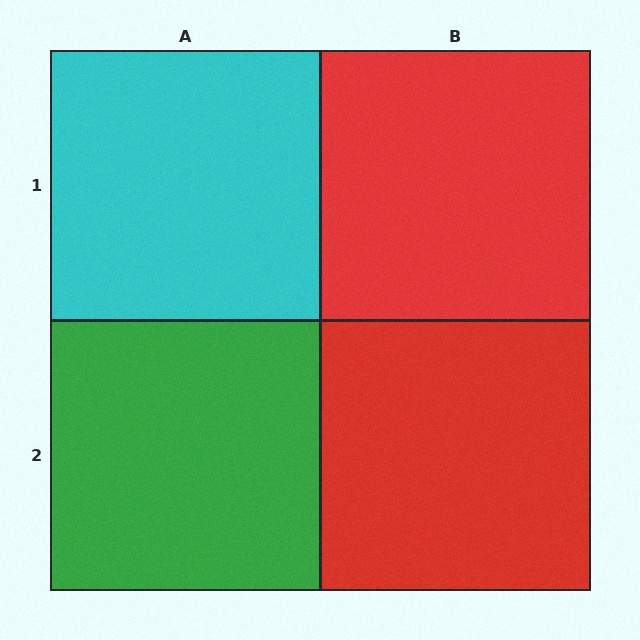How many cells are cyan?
1 cell is cyan.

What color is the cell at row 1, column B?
Red.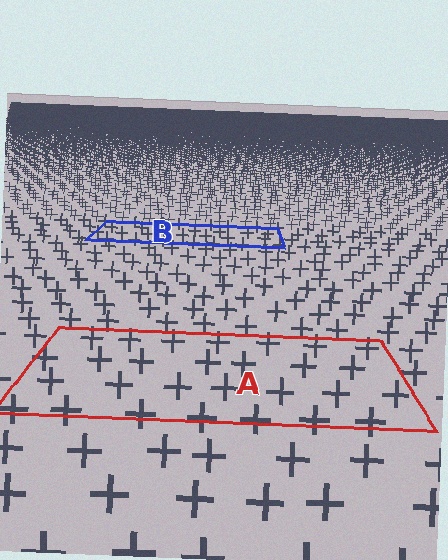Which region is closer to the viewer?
Region A is closer. The texture elements there are larger and more spread out.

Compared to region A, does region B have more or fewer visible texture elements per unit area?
Region B has more texture elements per unit area — they are packed more densely because it is farther away.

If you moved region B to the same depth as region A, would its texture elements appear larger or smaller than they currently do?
They would appear larger. At a closer depth, the same texture elements are projected at a bigger on-screen size.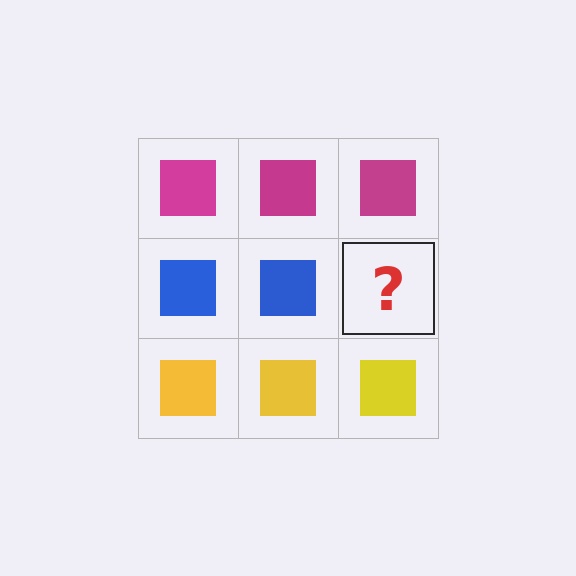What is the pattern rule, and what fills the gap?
The rule is that each row has a consistent color. The gap should be filled with a blue square.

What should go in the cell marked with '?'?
The missing cell should contain a blue square.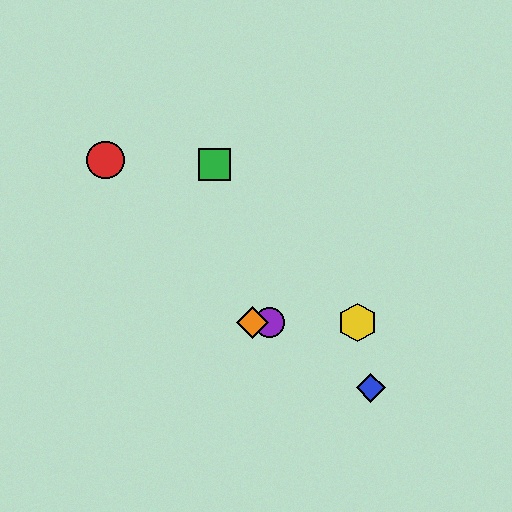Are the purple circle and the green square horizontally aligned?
No, the purple circle is at y≈323 and the green square is at y≈165.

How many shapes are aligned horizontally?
3 shapes (the yellow hexagon, the purple circle, the orange diamond) are aligned horizontally.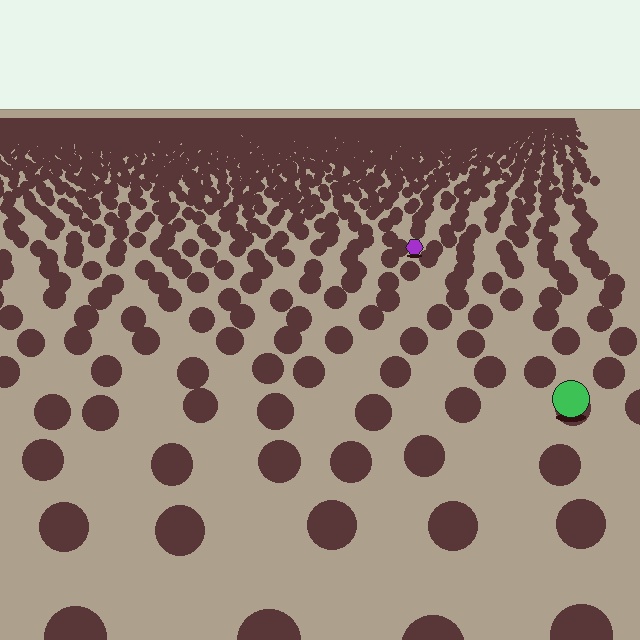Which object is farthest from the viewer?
The purple hexagon is farthest from the viewer. It appears smaller and the ground texture around it is denser.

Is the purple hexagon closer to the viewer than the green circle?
No. The green circle is closer — you can tell from the texture gradient: the ground texture is coarser near it.